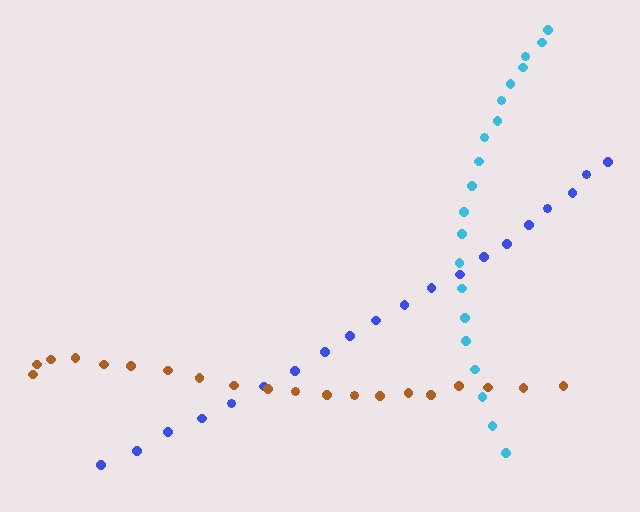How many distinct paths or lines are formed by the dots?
There are 3 distinct paths.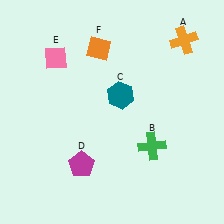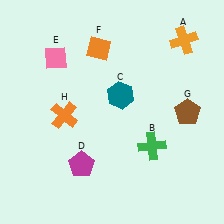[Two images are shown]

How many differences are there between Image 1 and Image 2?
There are 2 differences between the two images.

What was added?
A brown pentagon (G), an orange cross (H) were added in Image 2.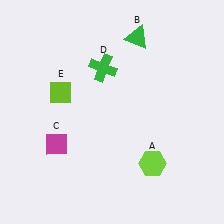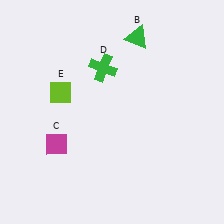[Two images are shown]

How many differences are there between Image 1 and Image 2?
There is 1 difference between the two images.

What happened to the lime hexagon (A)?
The lime hexagon (A) was removed in Image 2. It was in the bottom-right area of Image 1.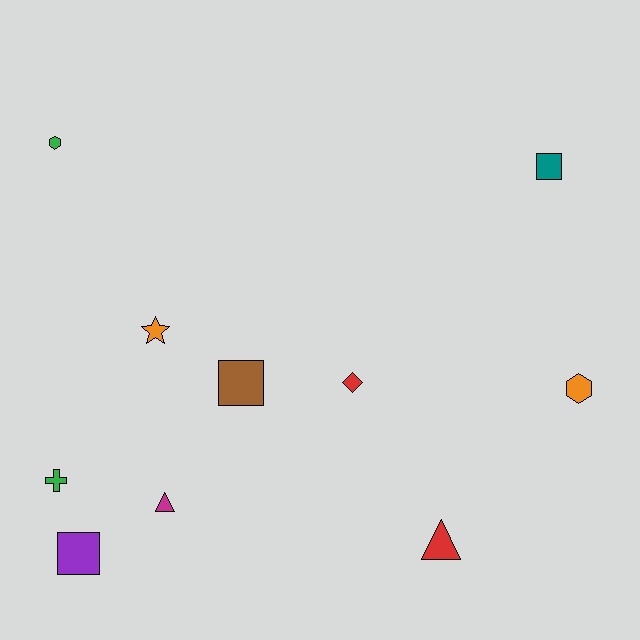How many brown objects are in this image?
There is 1 brown object.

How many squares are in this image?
There are 3 squares.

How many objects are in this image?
There are 10 objects.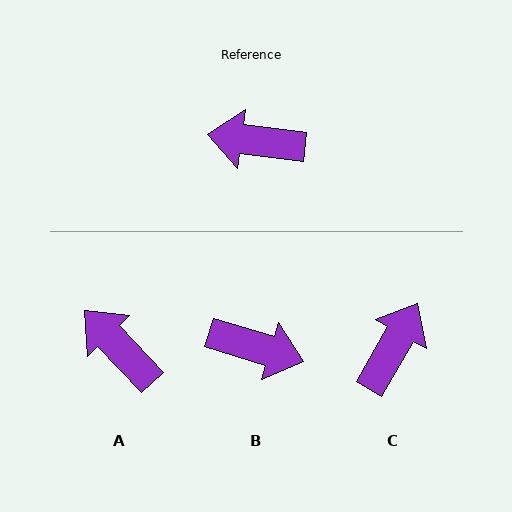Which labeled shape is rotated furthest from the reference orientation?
B, about 170 degrees away.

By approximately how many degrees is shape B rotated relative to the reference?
Approximately 170 degrees counter-clockwise.